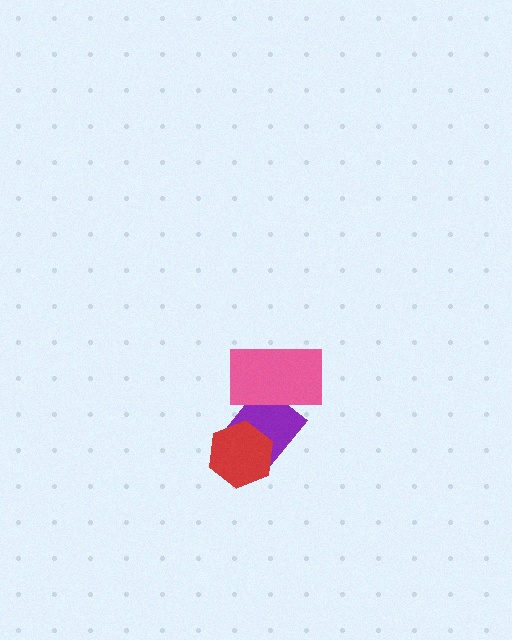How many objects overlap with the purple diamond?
2 objects overlap with the purple diamond.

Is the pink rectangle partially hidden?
No, no other shape covers it.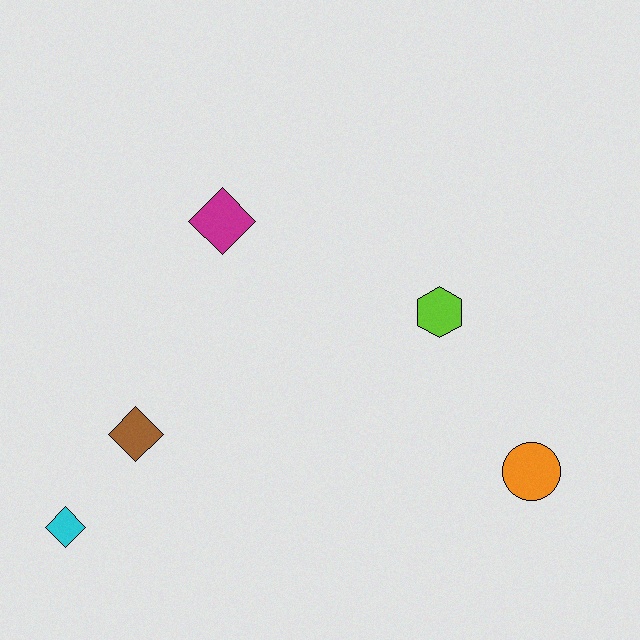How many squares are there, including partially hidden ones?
There are no squares.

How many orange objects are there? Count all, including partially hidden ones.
There is 1 orange object.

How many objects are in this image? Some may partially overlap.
There are 5 objects.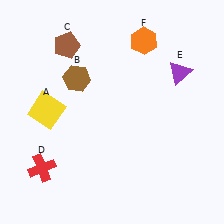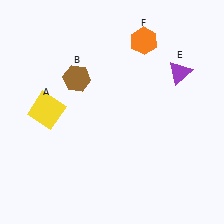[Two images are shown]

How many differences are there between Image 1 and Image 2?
There are 2 differences between the two images.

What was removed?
The brown pentagon (C), the red cross (D) were removed in Image 2.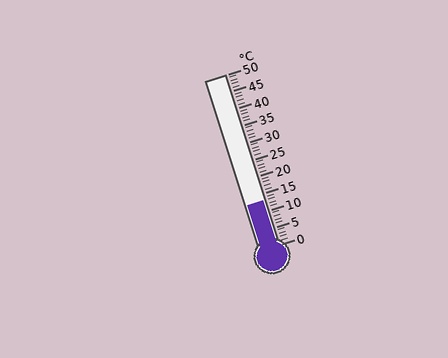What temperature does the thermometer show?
The thermometer shows approximately 13°C.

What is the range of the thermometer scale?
The thermometer scale ranges from 0°C to 50°C.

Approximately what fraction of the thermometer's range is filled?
The thermometer is filled to approximately 25% of its range.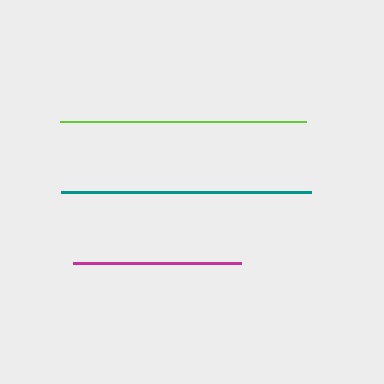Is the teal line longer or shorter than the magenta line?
The teal line is longer than the magenta line.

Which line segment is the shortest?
The magenta line is the shortest at approximately 168 pixels.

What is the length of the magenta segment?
The magenta segment is approximately 168 pixels long.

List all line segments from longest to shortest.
From longest to shortest: teal, lime, magenta.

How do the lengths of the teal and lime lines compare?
The teal and lime lines are approximately the same length.